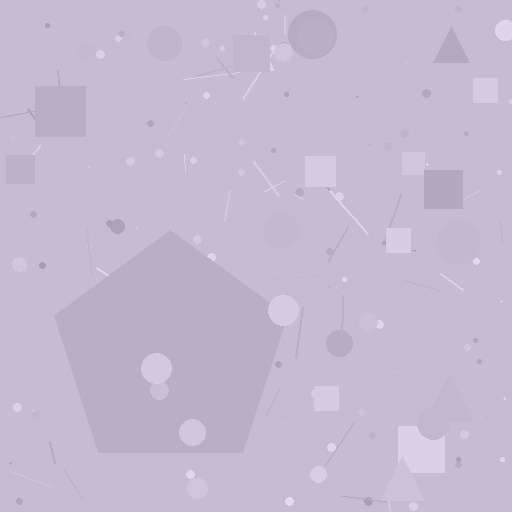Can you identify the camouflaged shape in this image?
The camouflaged shape is a pentagon.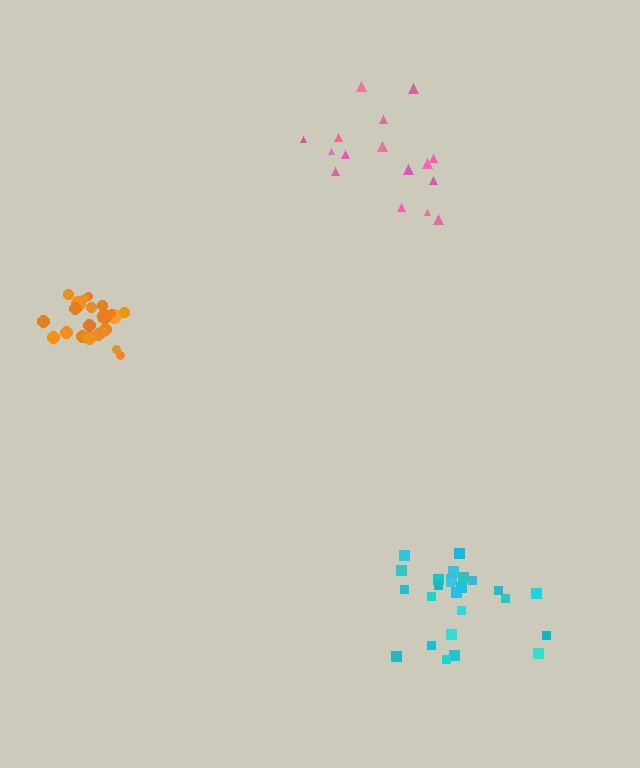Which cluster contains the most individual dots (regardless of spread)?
Cyan (25).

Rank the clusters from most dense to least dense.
orange, cyan, pink.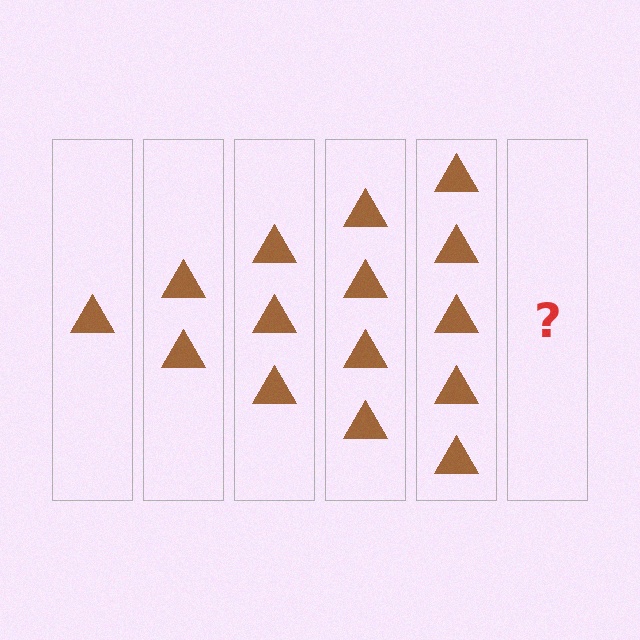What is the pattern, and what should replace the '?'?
The pattern is that each step adds one more triangle. The '?' should be 6 triangles.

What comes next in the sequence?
The next element should be 6 triangles.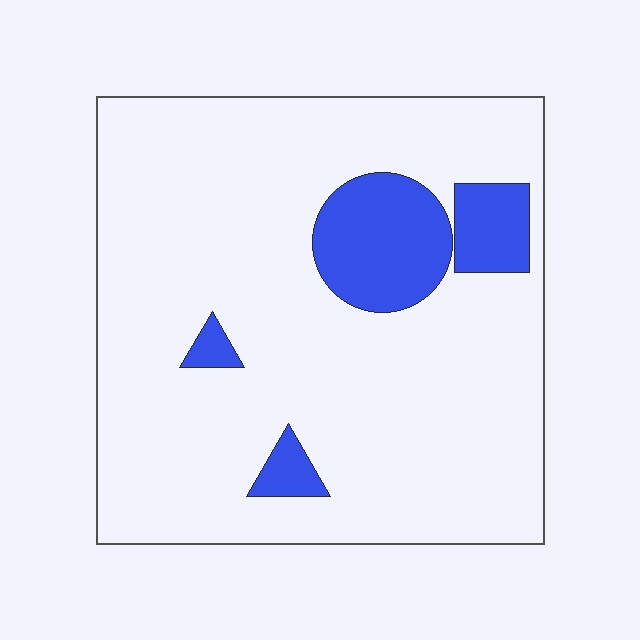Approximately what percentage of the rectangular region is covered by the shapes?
Approximately 15%.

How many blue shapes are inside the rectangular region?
4.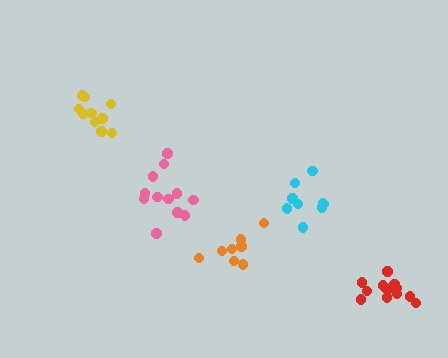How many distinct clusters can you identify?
There are 5 distinct clusters.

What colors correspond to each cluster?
The clusters are colored: yellow, red, cyan, orange, pink.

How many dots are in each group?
Group 1: 10 dots, Group 2: 12 dots, Group 3: 9 dots, Group 4: 8 dots, Group 5: 12 dots (51 total).